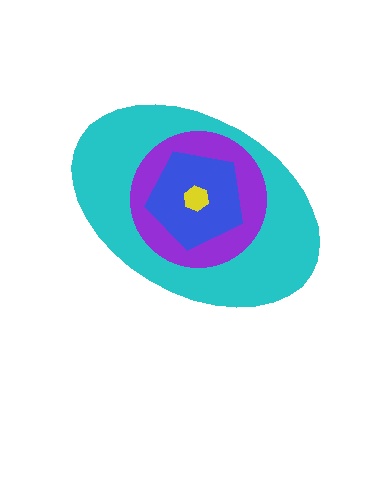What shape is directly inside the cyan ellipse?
The purple circle.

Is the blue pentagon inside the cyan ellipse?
Yes.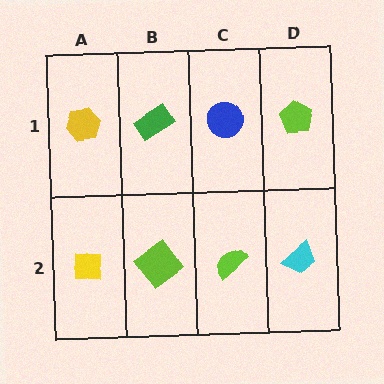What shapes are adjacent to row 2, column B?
A green rectangle (row 1, column B), a yellow square (row 2, column A), a lime semicircle (row 2, column C).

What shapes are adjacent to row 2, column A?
A yellow hexagon (row 1, column A), a lime diamond (row 2, column B).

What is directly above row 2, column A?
A yellow hexagon.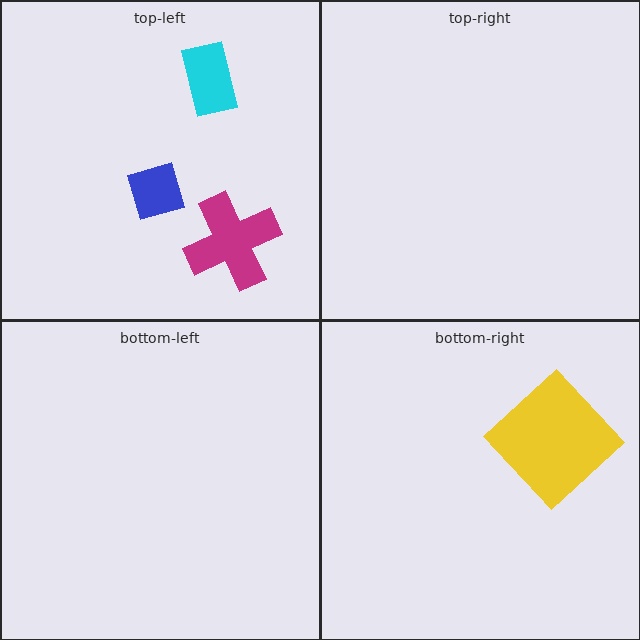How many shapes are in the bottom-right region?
1.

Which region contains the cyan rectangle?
The top-left region.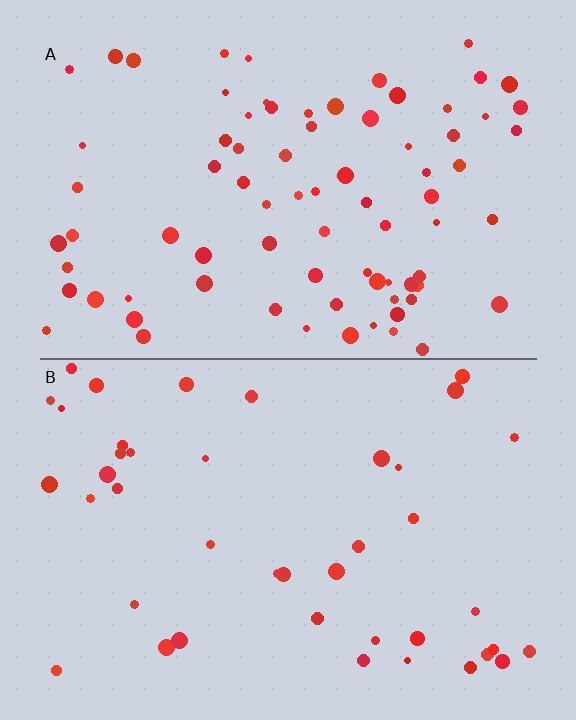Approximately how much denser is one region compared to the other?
Approximately 1.9× — region A over region B.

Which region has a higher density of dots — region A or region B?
A (the top).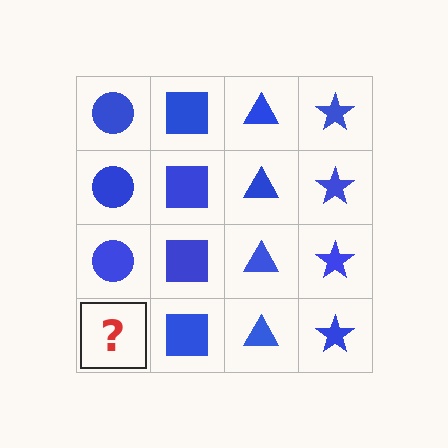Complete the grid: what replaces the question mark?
The question mark should be replaced with a blue circle.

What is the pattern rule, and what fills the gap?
The rule is that each column has a consistent shape. The gap should be filled with a blue circle.